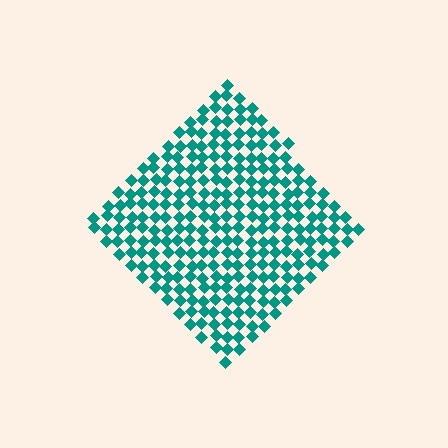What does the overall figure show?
The overall figure shows a diamond.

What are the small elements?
The small elements are diamonds.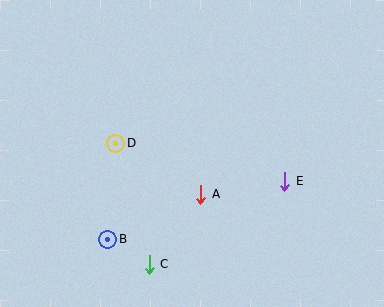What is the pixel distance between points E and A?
The distance between E and A is 85 pixels.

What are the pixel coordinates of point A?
Point A is at (201, 194).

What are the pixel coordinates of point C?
Point C is at (149, 264).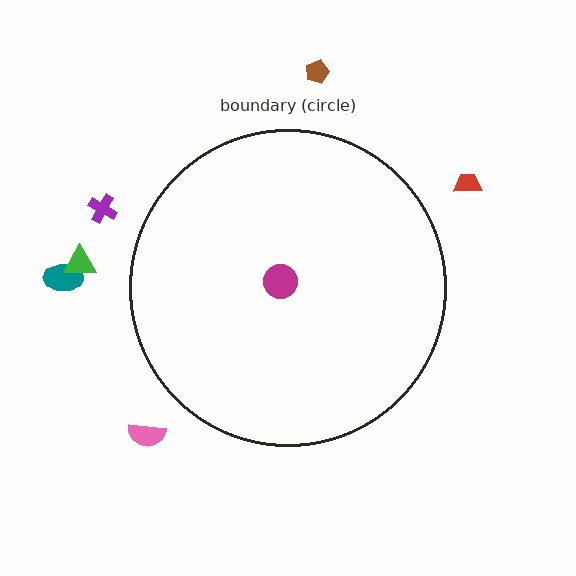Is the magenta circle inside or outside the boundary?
Inside.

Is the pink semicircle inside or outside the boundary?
Outside.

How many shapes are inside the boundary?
1 inside, 6 outside.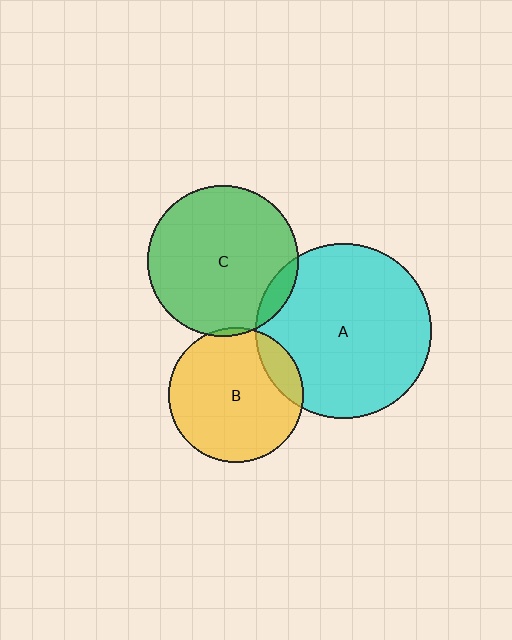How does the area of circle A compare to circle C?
Approximately 1.4 times.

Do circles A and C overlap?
Yes.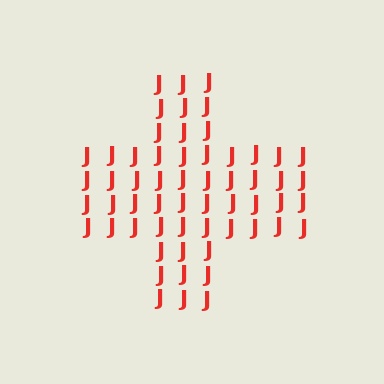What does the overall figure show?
The overall figure shows a cross.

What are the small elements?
The small elements are letter J's.